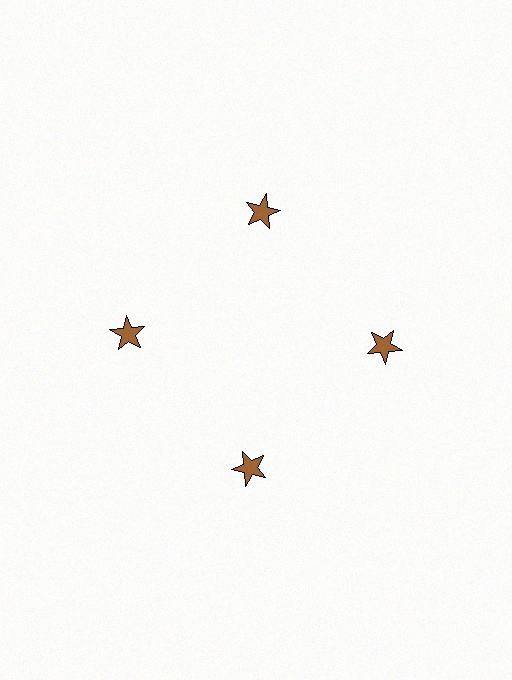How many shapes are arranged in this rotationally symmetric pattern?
There are 4 shapes, arranged in 4 groups of 1.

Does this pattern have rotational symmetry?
Yes, this pattern has 4-fold rotational symmetry. It looks the same after rotating 90 degrees around the center.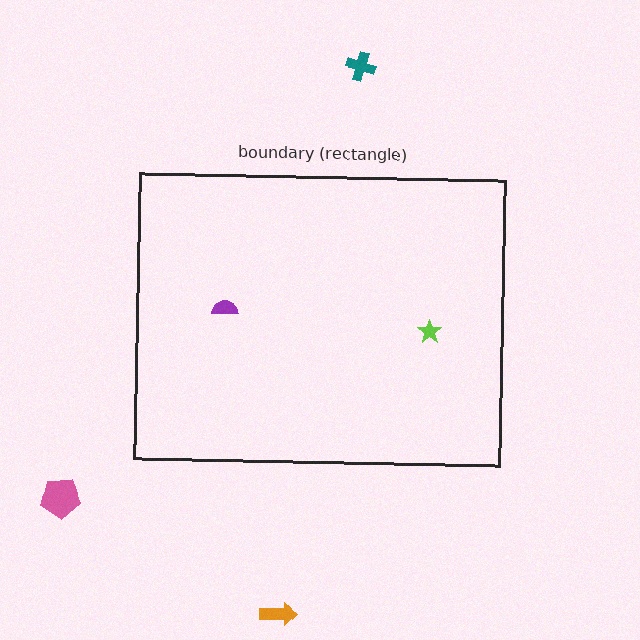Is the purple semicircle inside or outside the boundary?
Inside.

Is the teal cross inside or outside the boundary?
Outside.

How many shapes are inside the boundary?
2 inside, 3 outside.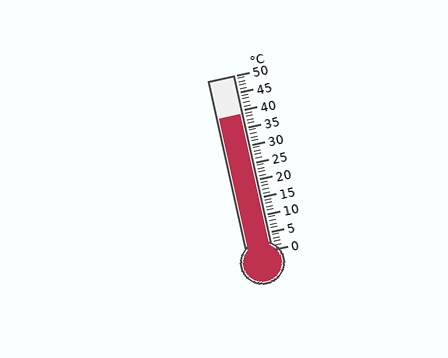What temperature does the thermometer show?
The thermometer shows approximately 39°C.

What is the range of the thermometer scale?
The thermometer scale ranges from 0°C to 50°C.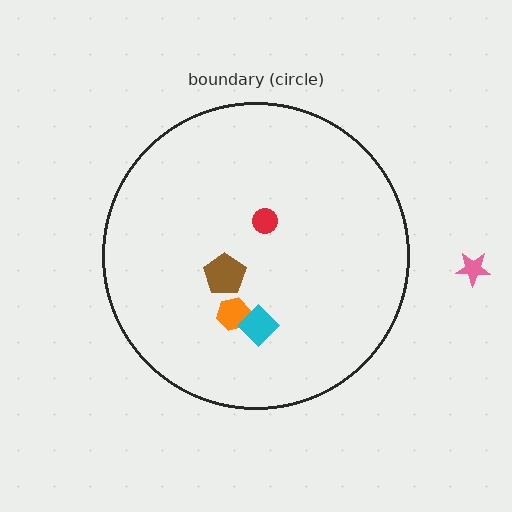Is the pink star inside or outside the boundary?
Outside.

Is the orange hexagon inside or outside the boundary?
Inside.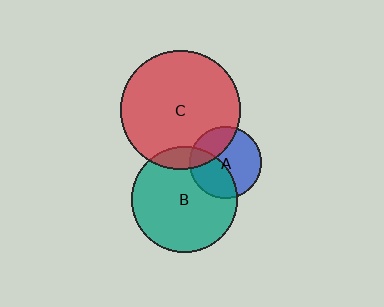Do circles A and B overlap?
Yes.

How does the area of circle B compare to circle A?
Approximately 2.2 times.